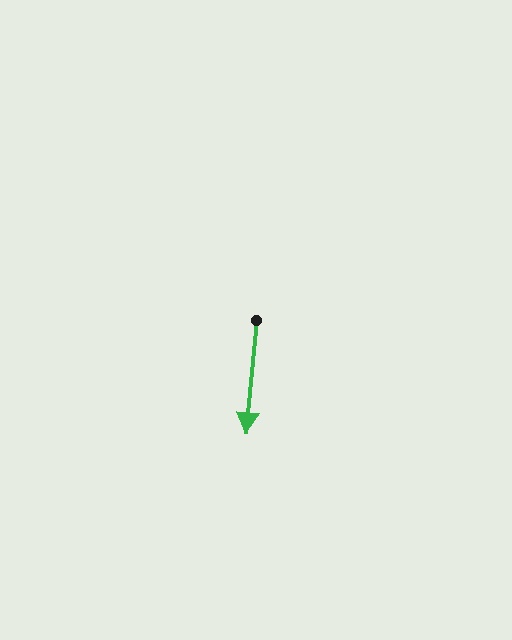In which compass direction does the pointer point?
South.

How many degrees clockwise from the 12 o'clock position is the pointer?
Approximately 185 degrees.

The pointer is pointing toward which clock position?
Roughly 6 o'clock.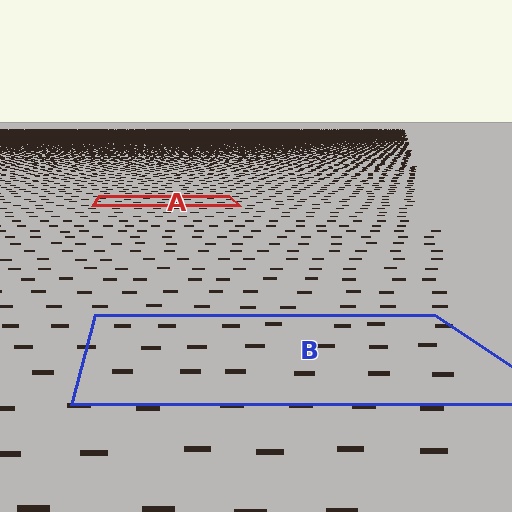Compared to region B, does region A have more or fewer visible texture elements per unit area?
Region A has more texture elements per unit area — they are packed more densely because it is farther away.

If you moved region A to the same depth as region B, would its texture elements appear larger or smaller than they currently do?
They would appear larger. At a closer depth, the same texture elements are projected at a bigger on-screen size.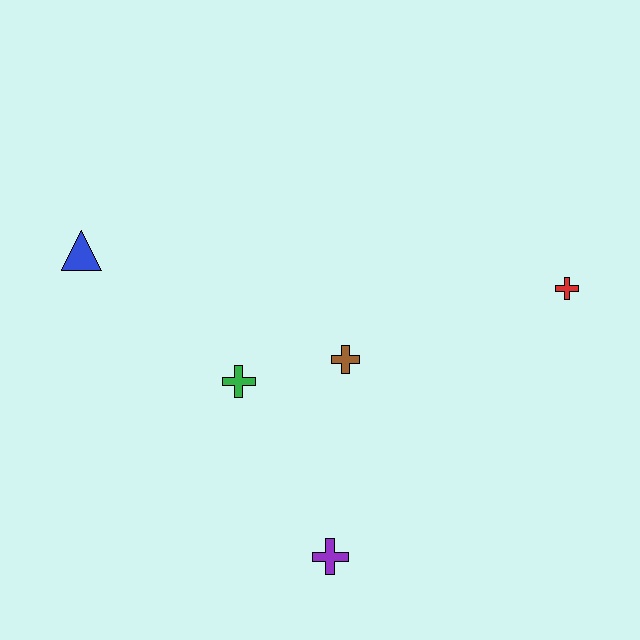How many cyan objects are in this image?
There are no cyan objects.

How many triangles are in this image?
There is 1 triangle.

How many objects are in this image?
There are 5 objects.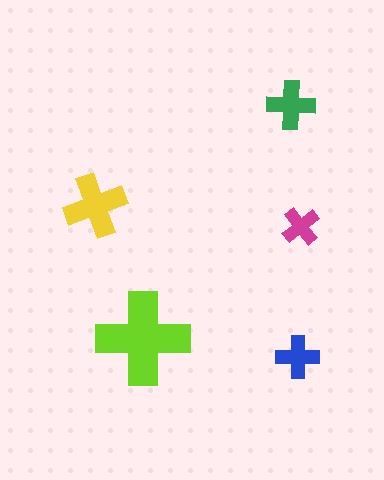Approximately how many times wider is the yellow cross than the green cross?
About 1.5 times wider.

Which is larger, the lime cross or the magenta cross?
The lime one.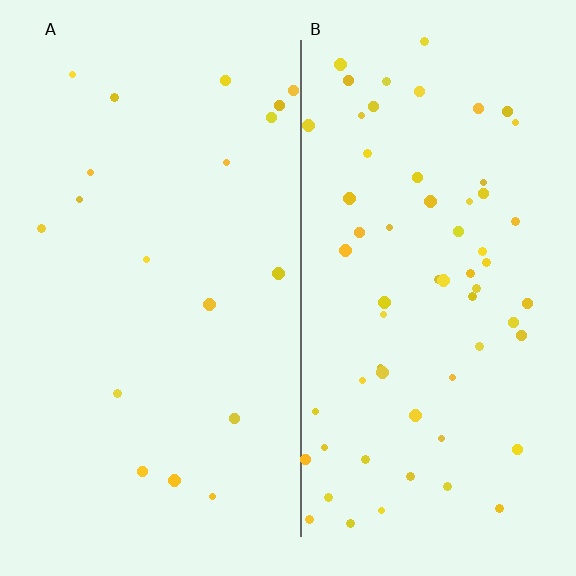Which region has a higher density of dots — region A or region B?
B (the right).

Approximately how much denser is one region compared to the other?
Approximately 3.3× — region B over region A.